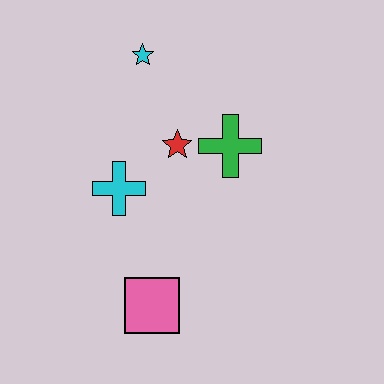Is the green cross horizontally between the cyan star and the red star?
No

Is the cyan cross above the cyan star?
No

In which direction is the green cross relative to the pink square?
The green cross is above the pink square.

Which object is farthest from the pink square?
The cyan star is farthest from the pink square.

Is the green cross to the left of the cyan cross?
No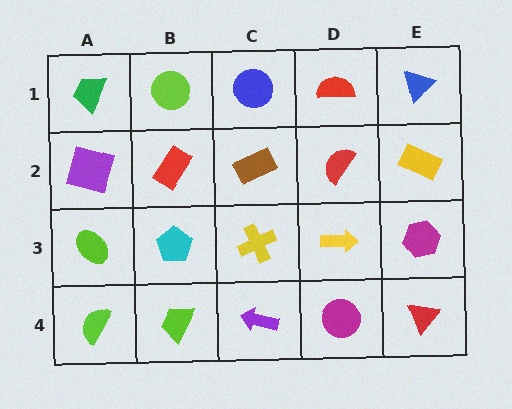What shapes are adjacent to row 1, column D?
A red semicircle (row 2, column D), a blue circle (row 1, column C), a blue triangle (row 1, column E).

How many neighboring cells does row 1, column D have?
3.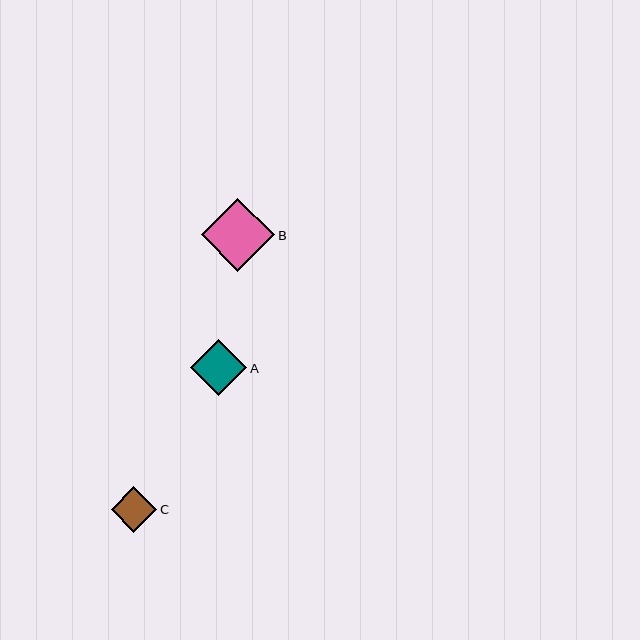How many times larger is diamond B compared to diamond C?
Diamond B is approximately 1.6 times the size of diamond C.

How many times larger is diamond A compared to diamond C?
Diamond A is approximately 1.2 times the size of diamond C.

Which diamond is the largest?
Diamond B is the largest with a size of approximately 73 pixels.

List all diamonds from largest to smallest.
From largest to smallest: B, A, C.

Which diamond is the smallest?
Diamond C is the smallest with a size of approximately 46 pixels.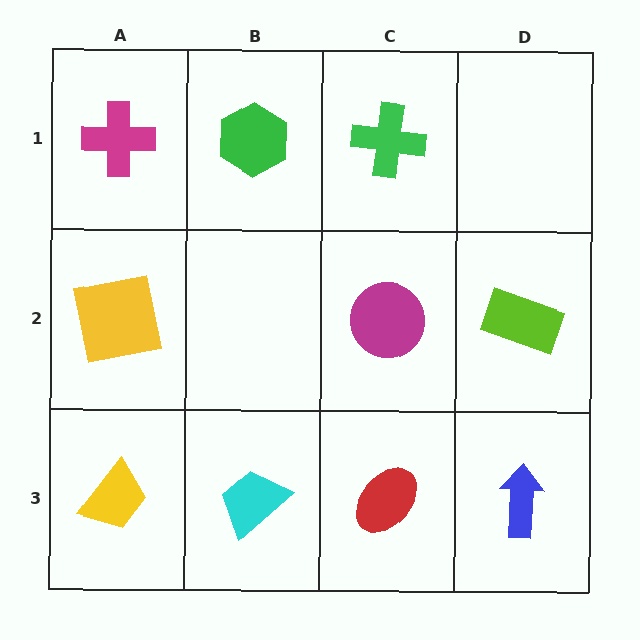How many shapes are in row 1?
3 shapes.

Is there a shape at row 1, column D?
No, that cell is empty.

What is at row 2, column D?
A lime rectangle.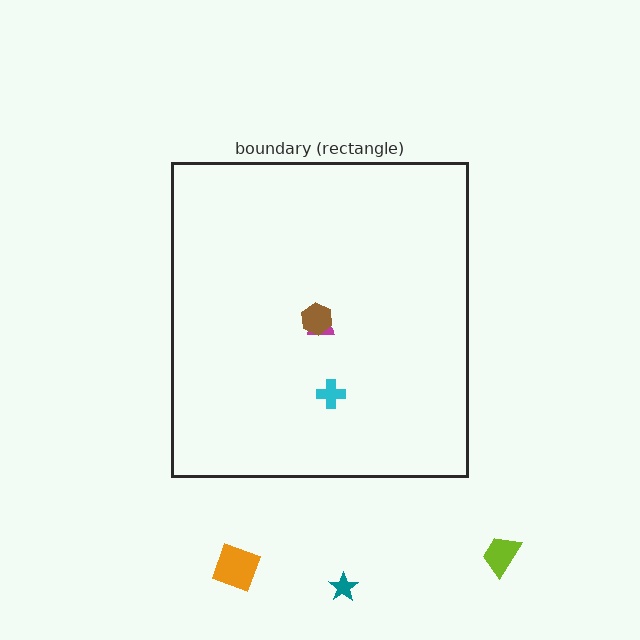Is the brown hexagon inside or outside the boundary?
Inside.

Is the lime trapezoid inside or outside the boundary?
Outside.